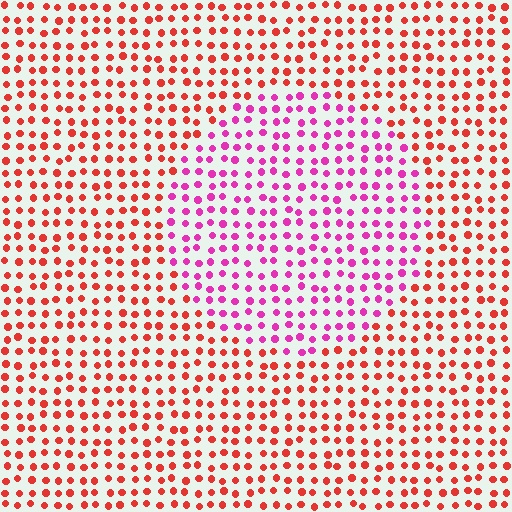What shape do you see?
I see a circle.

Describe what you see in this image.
The image is filled with small red elements in a uniform arrangement. A circle-shaped region is visible where the elements are tinted to a slightly different hue, forming a subtle color boundary.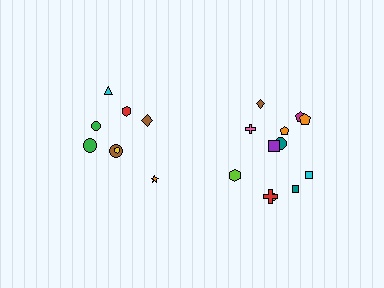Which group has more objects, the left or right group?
The right group.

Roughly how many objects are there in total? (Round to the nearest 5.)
Roughly 20 objects in total.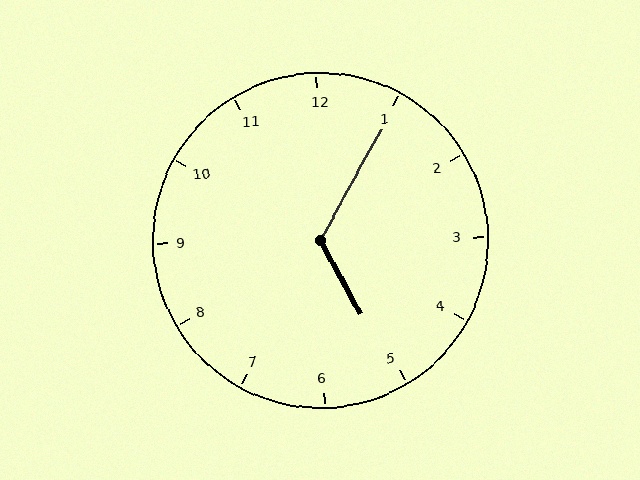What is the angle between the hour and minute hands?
Approximately 122 degrees.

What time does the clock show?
5:05.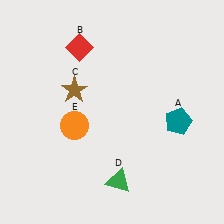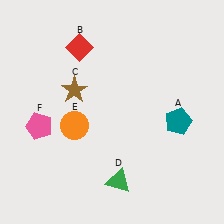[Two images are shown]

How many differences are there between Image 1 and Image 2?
There is 1 difference between the two images.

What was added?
A pink pentagon (F) was added in Image 2.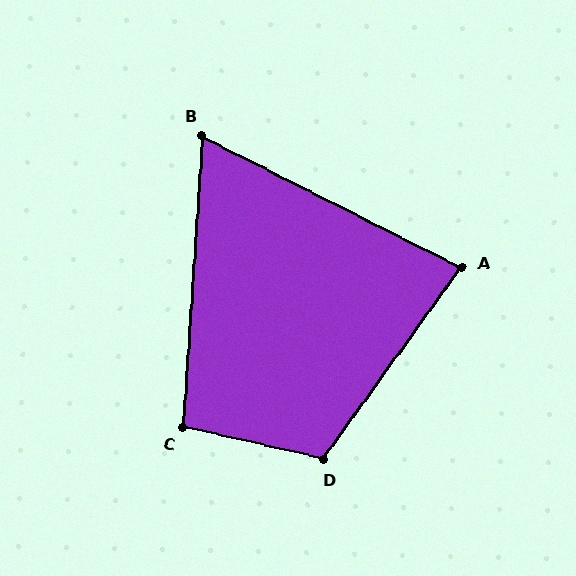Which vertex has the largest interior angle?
D, at approximately 113 degrees.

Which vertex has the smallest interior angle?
B, at approximately 67 degrees.